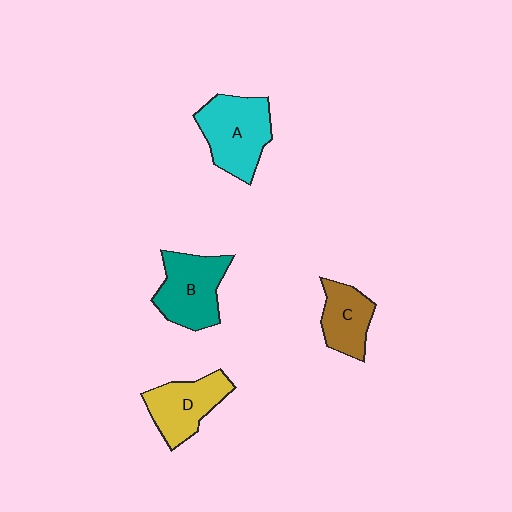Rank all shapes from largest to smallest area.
From largest to smallest: A (cyan), B (teal), D (yellow), C (brown).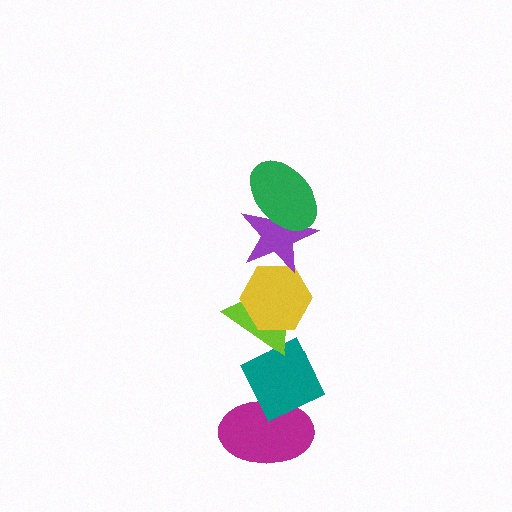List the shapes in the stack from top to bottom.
From top to bottom: the green ellipse, the purple star, the yellow hexagon, the lime triangle, the teal diamond, the magenta ellipse.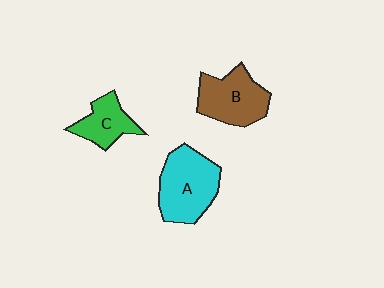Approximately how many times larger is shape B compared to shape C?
Approximately 1.5 times.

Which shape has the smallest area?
Shape C (green).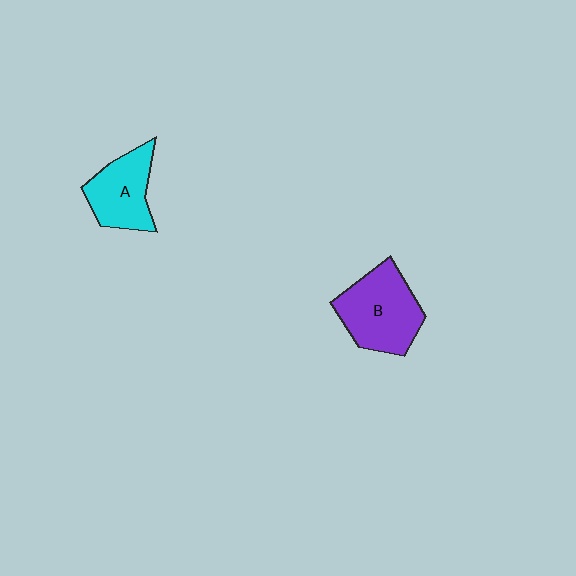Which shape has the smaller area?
Shape A (cyan).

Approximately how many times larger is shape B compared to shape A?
Approximately 1.3 times.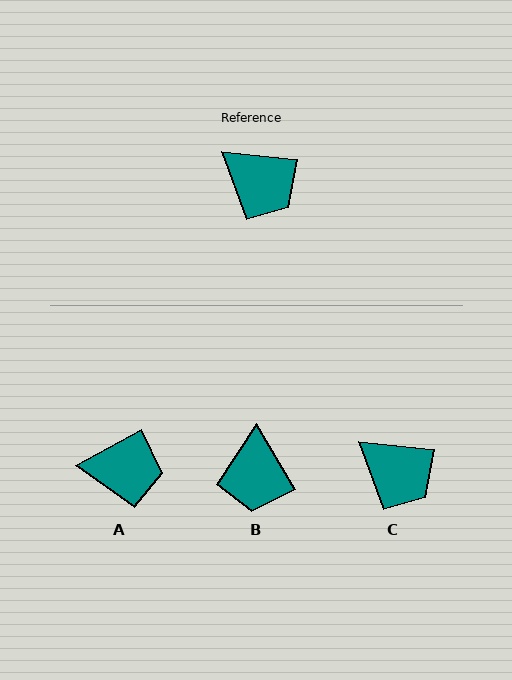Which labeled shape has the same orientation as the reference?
C.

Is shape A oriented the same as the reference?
No, it is off by about 35 degrees.